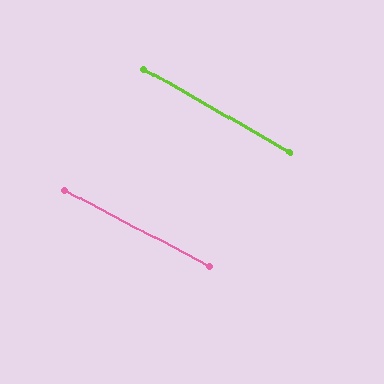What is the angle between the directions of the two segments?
Approximately 2 degrees.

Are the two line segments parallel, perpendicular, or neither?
Parallel — their directions differ by only 1.8°.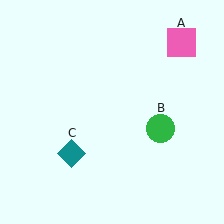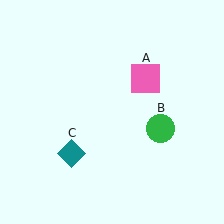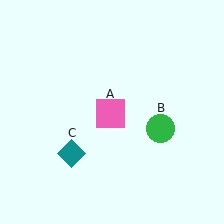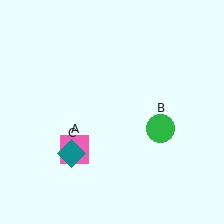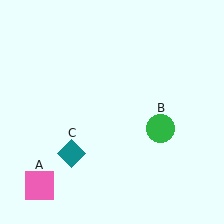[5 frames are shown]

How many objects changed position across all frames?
1 object changed position: pink square (object A).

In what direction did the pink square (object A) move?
The pink square (object A) moved down and to the left.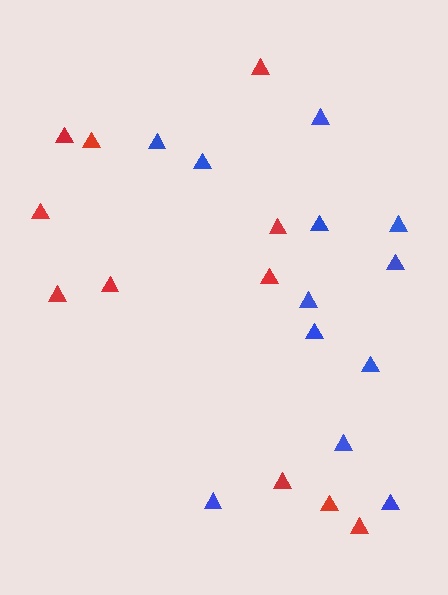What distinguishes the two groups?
There are 2 groups: one group of blue triangles (12) and one group of red triangles (11).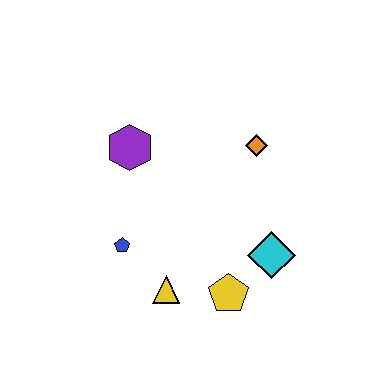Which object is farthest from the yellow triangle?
The orange diamond is farthest from the yellow triangle.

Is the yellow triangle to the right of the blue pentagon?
Yes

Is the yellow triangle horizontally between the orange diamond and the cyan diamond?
No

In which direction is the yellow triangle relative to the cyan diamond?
The yellow triangle is to the left of the cyan diamond.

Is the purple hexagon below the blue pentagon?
No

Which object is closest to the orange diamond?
The cyan diamond is closest to the orange diamond.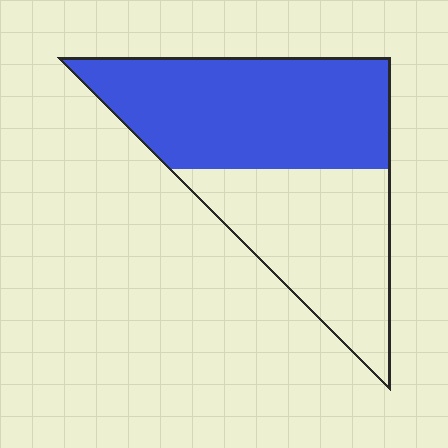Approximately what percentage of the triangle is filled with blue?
Approximately 55%.